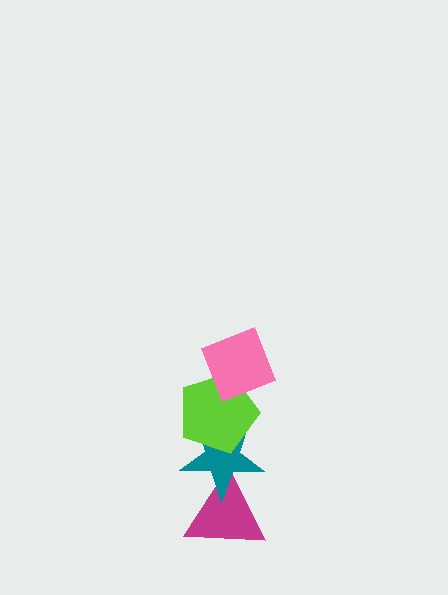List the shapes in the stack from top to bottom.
From top to bottom: the pink diamond, the lime pentagon, the teal star, the magenta triangle.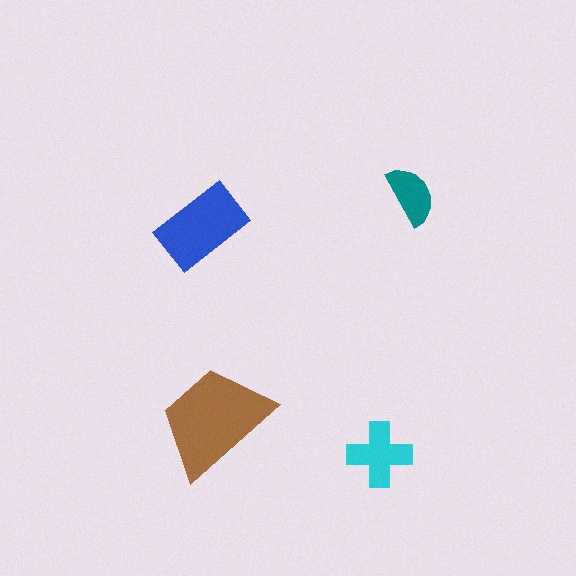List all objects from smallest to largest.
The teal semicircle, the cyan cross, the blue rectangle, the brown trapezoid.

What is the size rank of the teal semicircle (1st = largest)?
4th.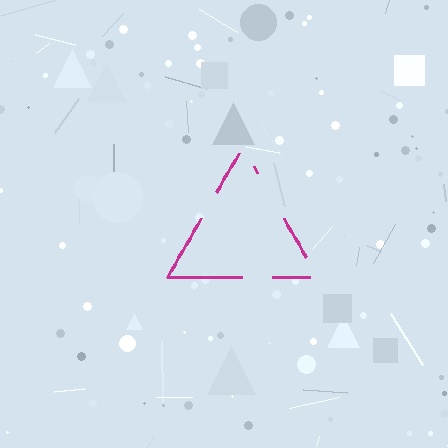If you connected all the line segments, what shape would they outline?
They would outline a triangle.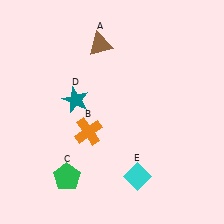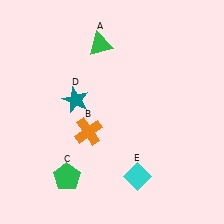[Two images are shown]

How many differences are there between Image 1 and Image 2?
There is 1 difference between the two images.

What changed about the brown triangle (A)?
In Image 1, A is brown. In Image 2, it changed to green.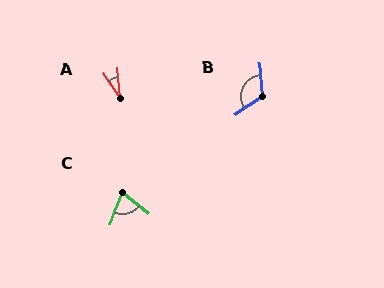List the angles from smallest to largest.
A (29°), C (72°), B (120°).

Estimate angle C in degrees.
Approximately 72 degrees.